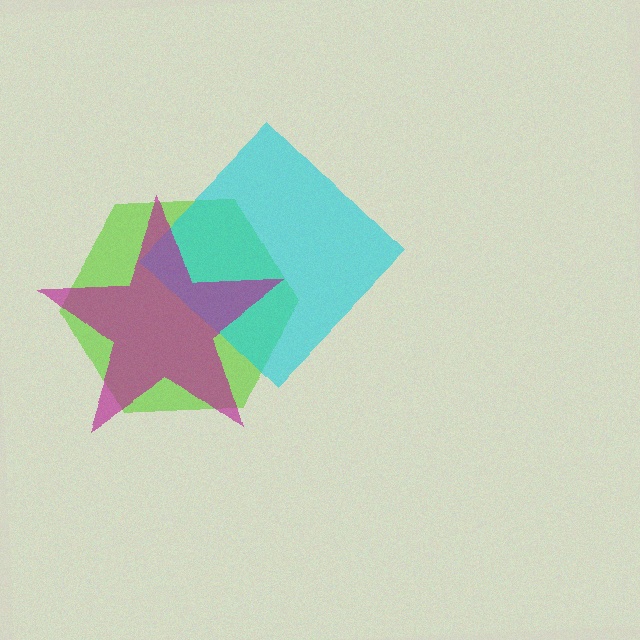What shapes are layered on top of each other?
The layered shapes are: a lime hexagon, a cyan diamond, a magenta star.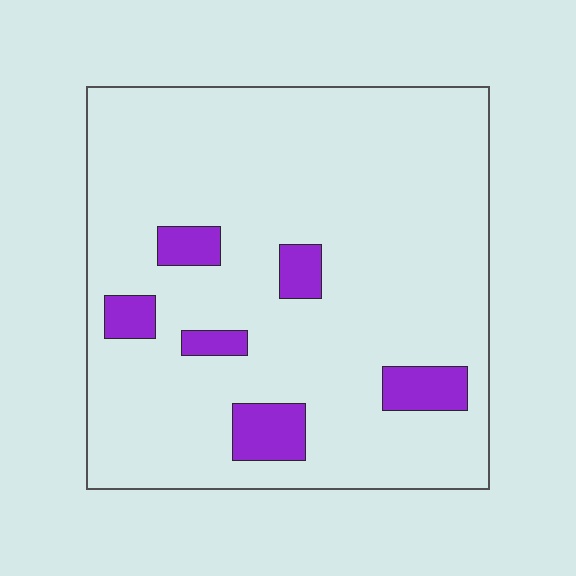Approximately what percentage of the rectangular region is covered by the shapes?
Approximately 10%.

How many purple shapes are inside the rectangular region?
6.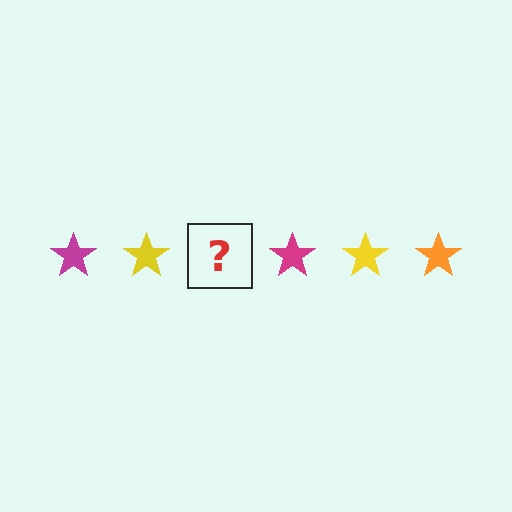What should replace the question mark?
The question mark should be replaced with an orange star.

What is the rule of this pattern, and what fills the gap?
The rule is that the pattern cycles through magenta, yellow, orange stars. The gap should be filled with an orange star.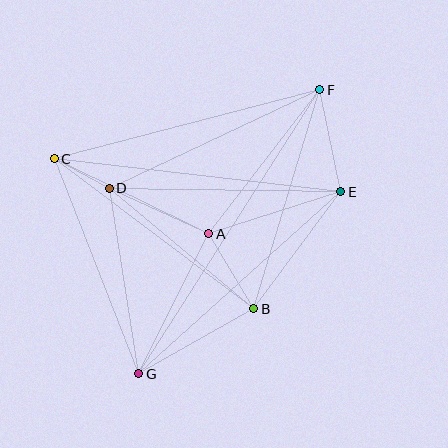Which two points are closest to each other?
Points C and D are closest to each other.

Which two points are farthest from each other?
Points F and G are farthest from each other.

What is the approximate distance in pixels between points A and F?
The distance between A and F is approximately 182 pixels.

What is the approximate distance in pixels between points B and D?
The distance between B and D is approximately 188 pixels.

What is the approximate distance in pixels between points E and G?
The distance between E and G is approximately 272 pixels.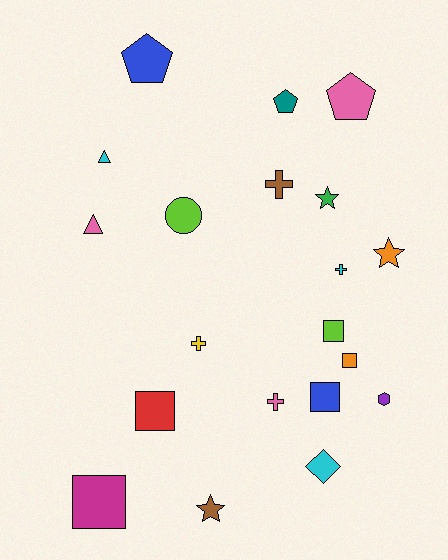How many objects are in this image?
There are 20 objects.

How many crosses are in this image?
There are 4 crosses.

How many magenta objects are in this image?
There is 1 magenta object.